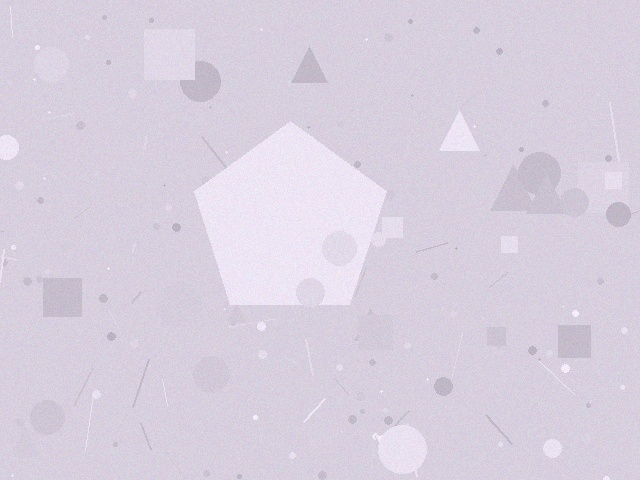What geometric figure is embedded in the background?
A pentagon is embedded in the background.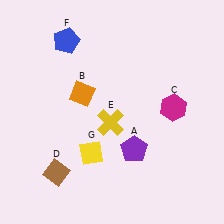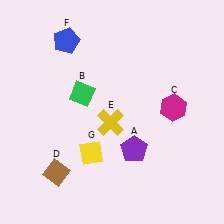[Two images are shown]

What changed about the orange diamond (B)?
In Image 1, B is orange. In Image 2, it changed to green.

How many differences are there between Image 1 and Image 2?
There is 1 difference between the two images.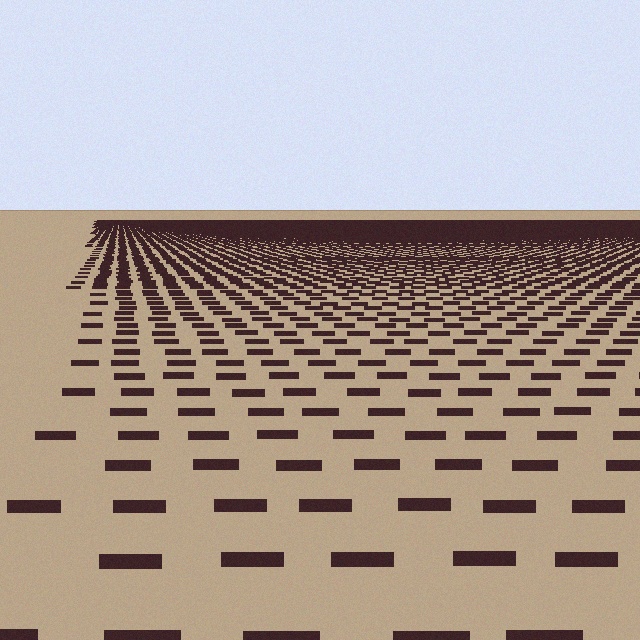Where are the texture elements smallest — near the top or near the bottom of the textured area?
Near the top.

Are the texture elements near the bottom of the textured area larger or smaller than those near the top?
Larger. Near the bottom, elements are closer to the viewer and appear at a bigger on-screen size.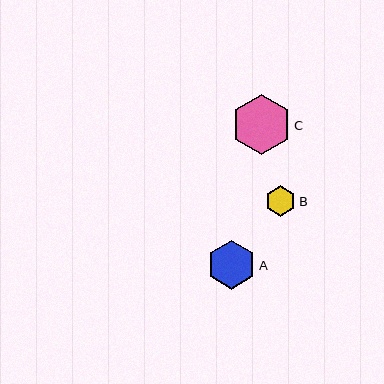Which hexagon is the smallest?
Hexagon B is the smallest with a size of approximately 30 pixels.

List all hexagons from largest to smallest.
From largest to smallest: C, A, B.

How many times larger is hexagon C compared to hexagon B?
Hexagon C is approximately 2.0 times the size of hexagon B.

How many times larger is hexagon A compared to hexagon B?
Hexagon A is approximately 1.6 times the size of hexagon B.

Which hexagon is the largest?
Hexagon C is the largest with a size of approximately 60 pixels.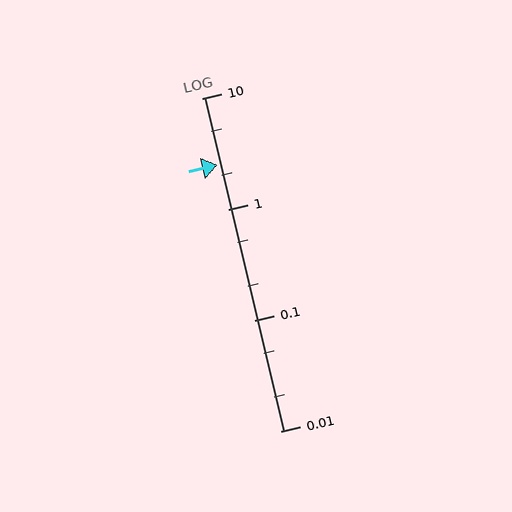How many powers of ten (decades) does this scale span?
The scale spans 3 decades, from 0.01 to 10.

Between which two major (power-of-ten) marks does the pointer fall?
The pointer is between 1 and 10.